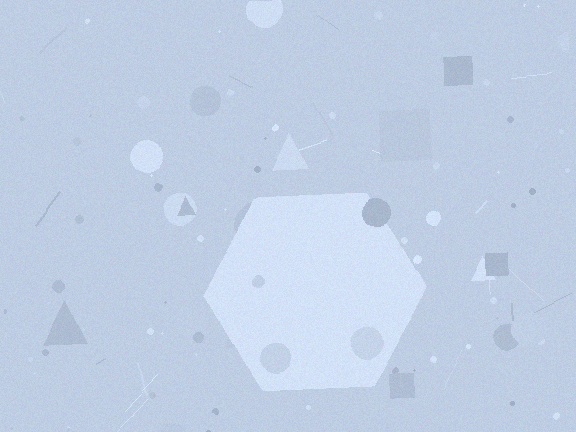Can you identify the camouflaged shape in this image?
The camouflaged shape is a hexagon.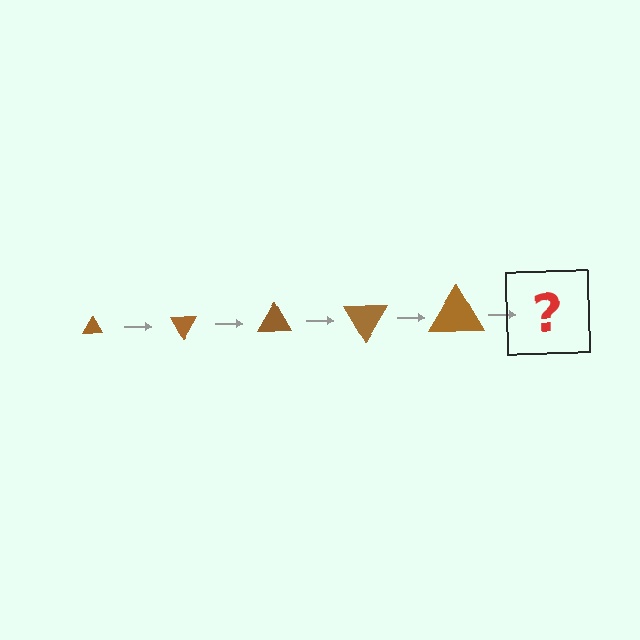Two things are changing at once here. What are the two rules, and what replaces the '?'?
The two rules are that the triangle grows larger each step and it rotates 60 degrees each step. The '?' should be a triangle, larger than the previous one and rotated 300 degrees from the start.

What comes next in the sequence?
The next element should be a triangle, larger than the previous one and rotated 300 degrees from the start.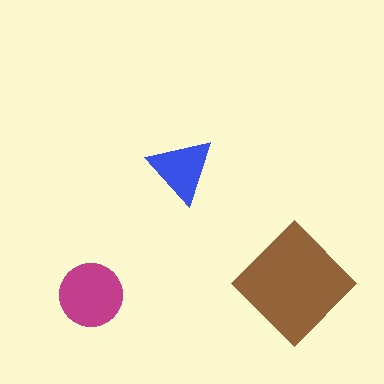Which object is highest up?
The blue triangle is topmost.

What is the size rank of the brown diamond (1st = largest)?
1st.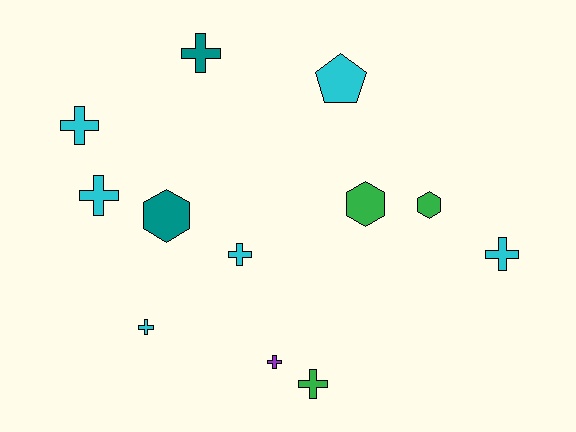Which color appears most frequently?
Cyan, with 6 objects.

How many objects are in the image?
There are 12 objects.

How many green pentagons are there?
There are no green pentagons.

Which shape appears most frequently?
Cross, with 8 objects.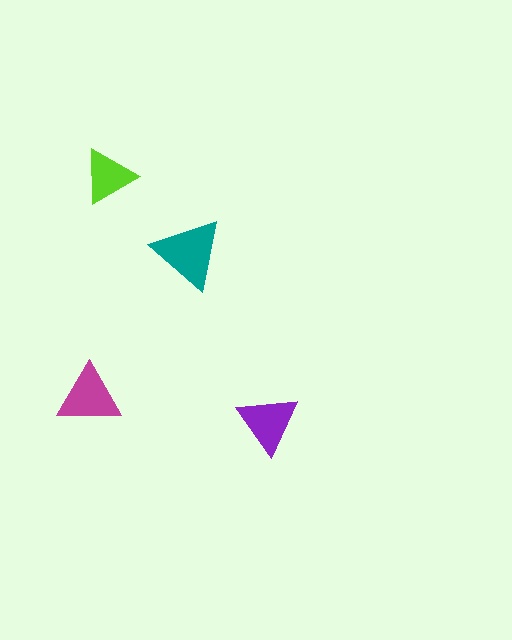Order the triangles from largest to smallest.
the teal one, the magenta one, the purple one, the lime one.